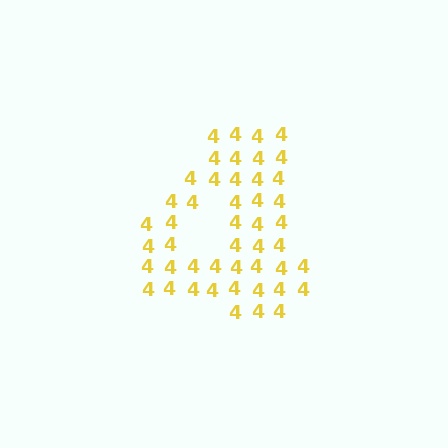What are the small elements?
The small elements are digit 4's.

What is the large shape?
The large shape is the digit 4.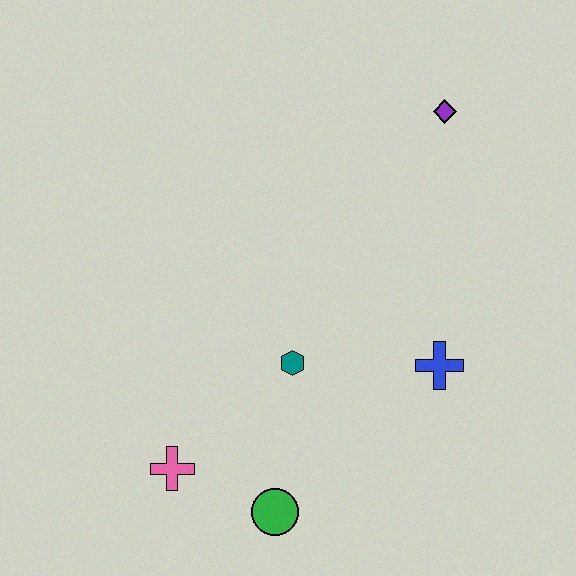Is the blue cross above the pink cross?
Yes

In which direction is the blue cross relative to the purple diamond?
The blue cross is below the purple diamond.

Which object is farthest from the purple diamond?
The pink cross is farthest from the purple diamond.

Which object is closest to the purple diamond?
The blue cross is closest to the purple diamond.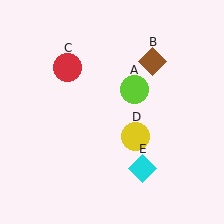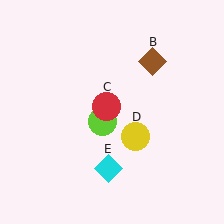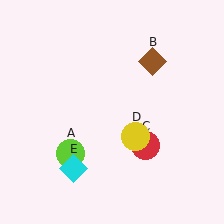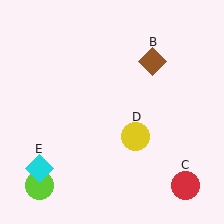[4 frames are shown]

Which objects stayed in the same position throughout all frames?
Brown diamond (object B) and yellow circle (object D) remained stationary.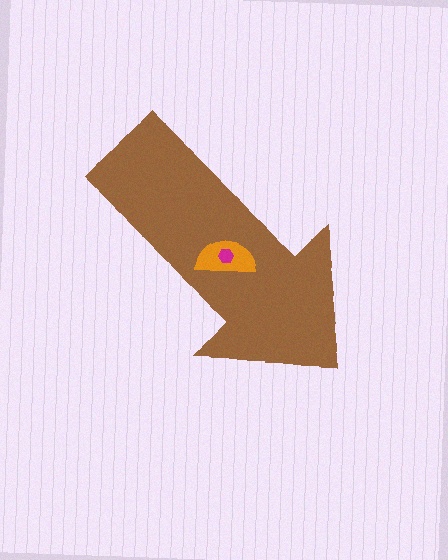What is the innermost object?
The magenta hexagon.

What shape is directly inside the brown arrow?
The orange semicircle.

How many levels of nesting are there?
3.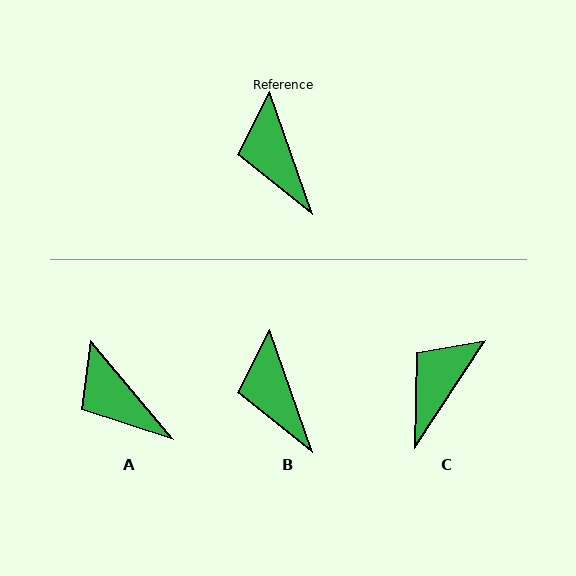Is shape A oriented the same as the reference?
No, it is off by about 20 degrees.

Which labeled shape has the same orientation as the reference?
B.